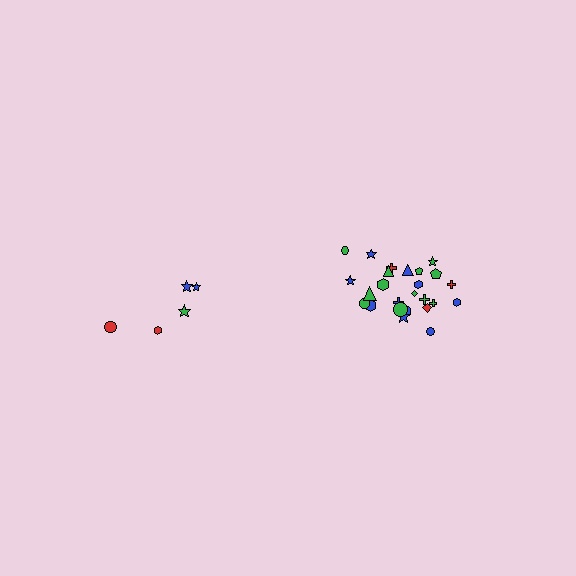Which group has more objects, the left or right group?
The right group.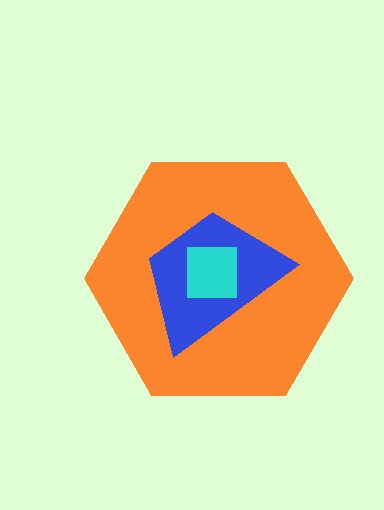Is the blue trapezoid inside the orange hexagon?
Yes.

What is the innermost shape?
The cyan square.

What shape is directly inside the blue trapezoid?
The cyan square.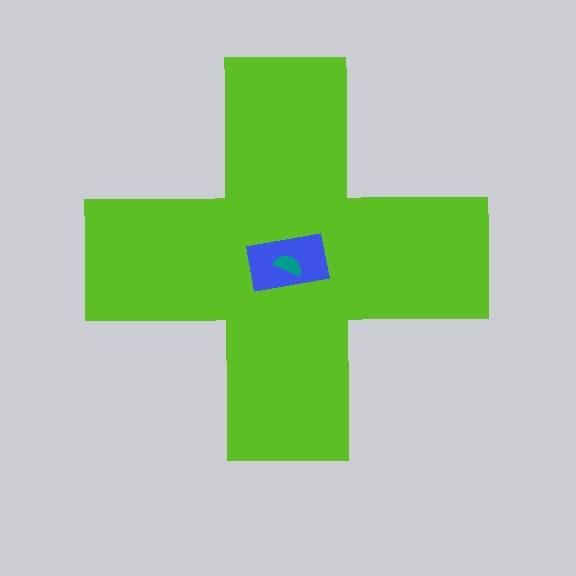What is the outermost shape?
The lime cross.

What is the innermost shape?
The teal semicircle.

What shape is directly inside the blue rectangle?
The teal semicircle.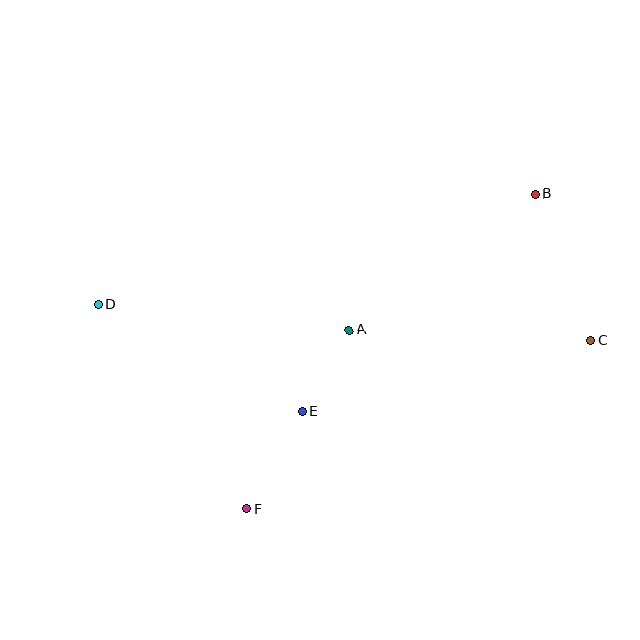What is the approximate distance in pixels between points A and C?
The distance between A and C is approximately 242 pixels.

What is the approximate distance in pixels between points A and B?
The distance between A and B is approximately 231 pixels.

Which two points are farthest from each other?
Points C and D are farthest from each other.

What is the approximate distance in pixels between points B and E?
The distance between B and E is approximately 319 pixels.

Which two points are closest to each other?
Points A and E are closest to each other.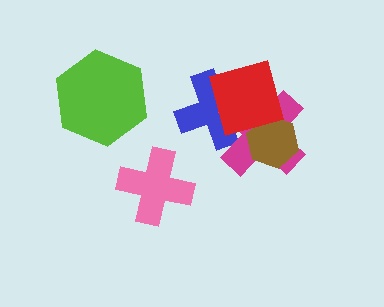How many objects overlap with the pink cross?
0 objects overlap with the pink cross.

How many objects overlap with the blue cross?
2 objects overlap with the blue cross.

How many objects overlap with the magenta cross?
3 objects overlap with the magenta cross.